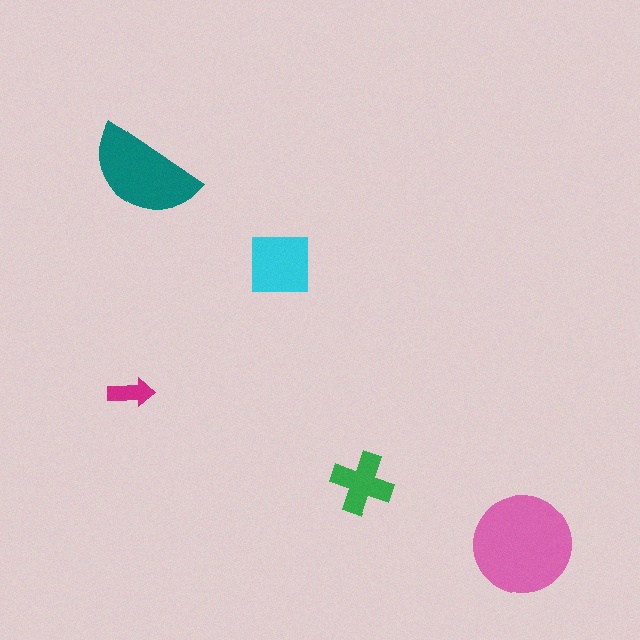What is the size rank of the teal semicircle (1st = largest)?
2nd.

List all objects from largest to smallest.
The pink circle, the teal semicircle, the cyan square, the green cross, the magenta arrow.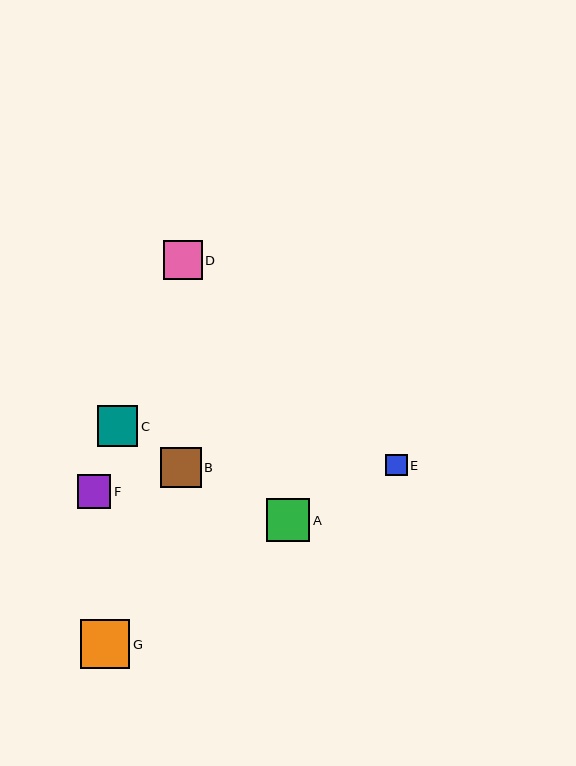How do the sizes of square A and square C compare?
Square A and square C are approximately the same size.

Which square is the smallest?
Square E is the smallest with a size of approximately 21 pixels.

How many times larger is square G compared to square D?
Square G is approximately 1.3 times the size of square D.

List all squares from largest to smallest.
From largest to smallest: G, A, B, C, D, F, E.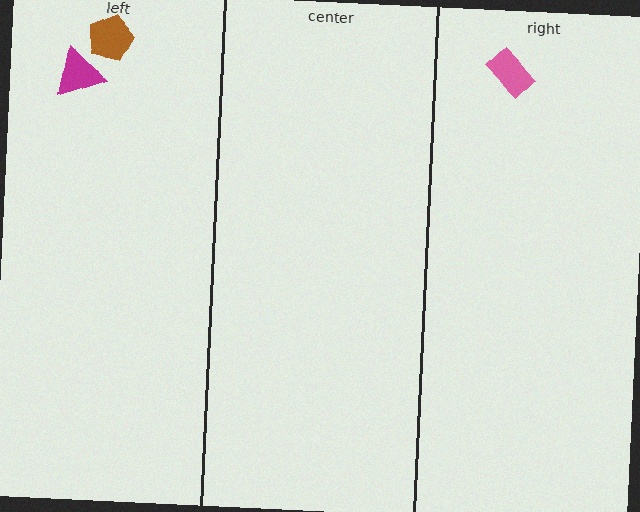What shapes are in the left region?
The magenta triangle, the brown pentagon.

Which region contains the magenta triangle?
The left region.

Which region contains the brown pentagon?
The left region.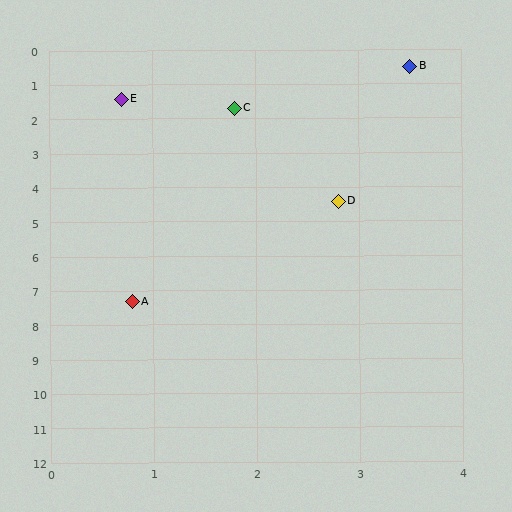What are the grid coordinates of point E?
Point E is at approximately (0.7, 1.4).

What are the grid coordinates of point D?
Point D is at approximately (2.8, 4.4).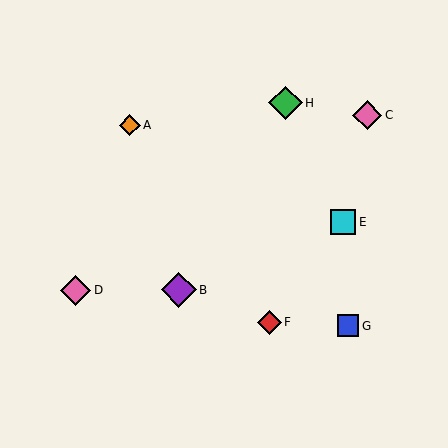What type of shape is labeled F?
Shape F is a red diamond.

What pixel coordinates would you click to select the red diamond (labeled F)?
Click at (269, 322) to select the red diamond F.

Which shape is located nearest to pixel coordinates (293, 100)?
The green diamond (labeled H) at (285, 103) is nearest to that location.